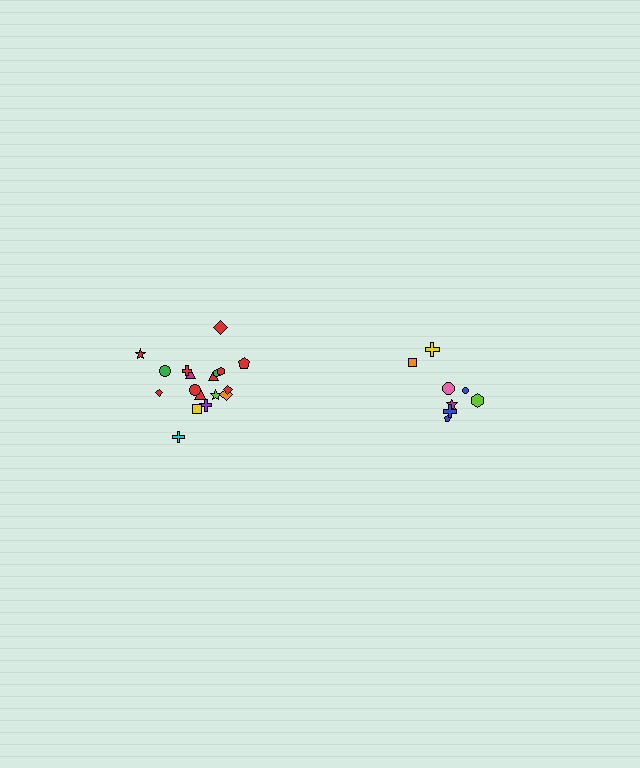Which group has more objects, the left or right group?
The left group.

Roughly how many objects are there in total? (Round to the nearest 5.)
Roughly 25 objects in total.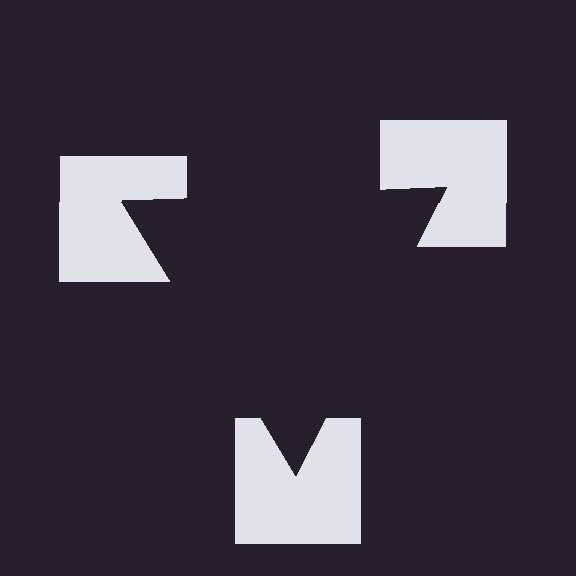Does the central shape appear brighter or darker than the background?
It typically appears slightly darker than the background, even though no actual brightness change is drawn.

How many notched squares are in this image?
There are 3 — one at each vertex of the illusory triangle.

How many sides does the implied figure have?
3 sides.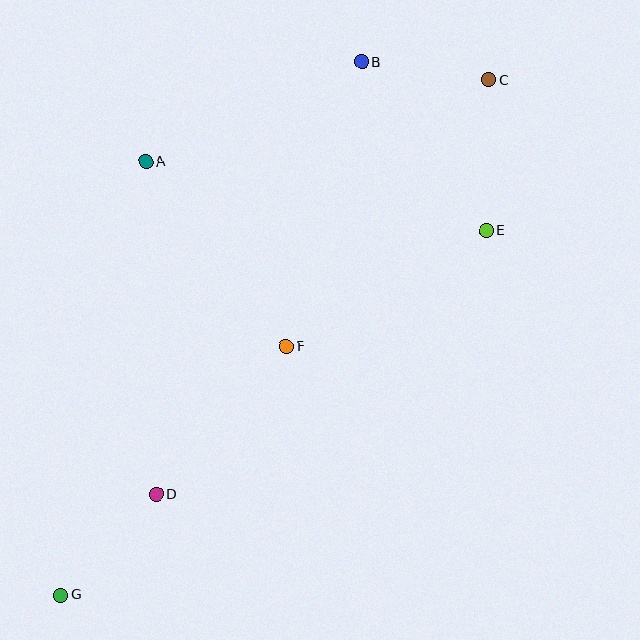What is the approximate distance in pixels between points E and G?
The distance between E and G is approximately 560 pixels.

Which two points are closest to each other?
Points B and C are closest to each other.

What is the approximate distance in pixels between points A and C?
The distance between A and C is approximately 353 pixels.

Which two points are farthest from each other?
Points C and G are farthest from each other.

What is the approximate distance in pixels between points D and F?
The distance between D and F is approximately 197 pixels.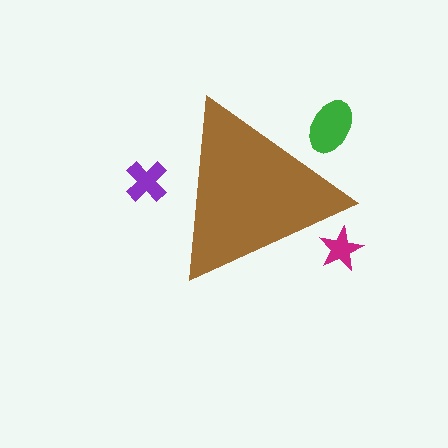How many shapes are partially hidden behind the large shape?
3 shapes are partially hidden.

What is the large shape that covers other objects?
A brown triangle.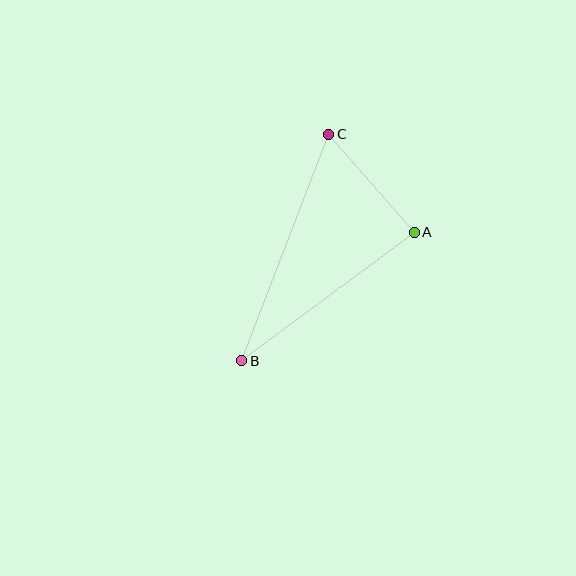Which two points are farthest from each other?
Points B and C are farthest from each other.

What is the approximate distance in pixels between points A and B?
The distance between A and B is approximately 215 pixels.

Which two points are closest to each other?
Points A and C are closest to each other.